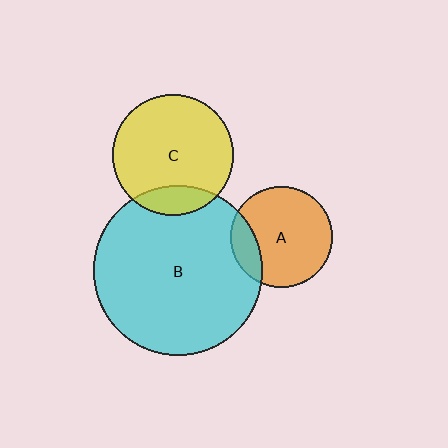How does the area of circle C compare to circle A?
Approximately 1.4 times.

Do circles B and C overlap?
Yes.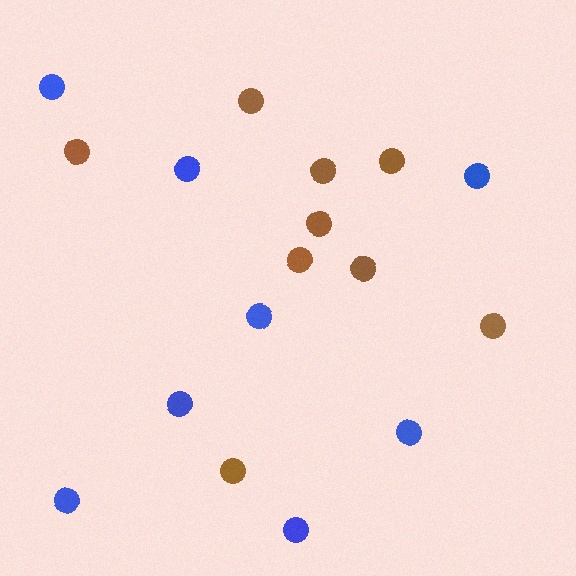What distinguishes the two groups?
There are 2 groups: one group of brown circles (9) and one group of blue circles (8).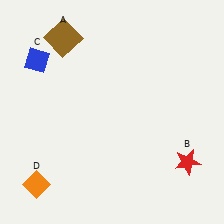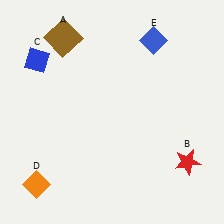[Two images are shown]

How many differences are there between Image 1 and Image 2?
There is 1 difference between the two images.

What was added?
A blue diamond (E) was added in Image 2.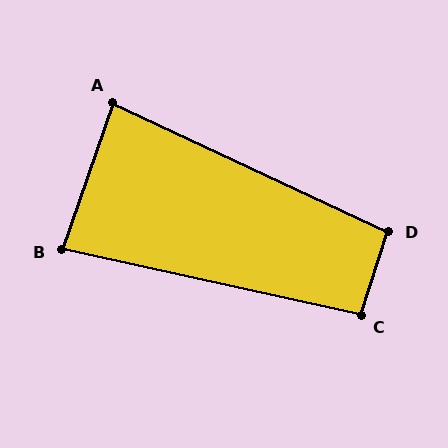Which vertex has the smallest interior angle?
B, at approximately 83 degrees.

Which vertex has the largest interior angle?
D, at approximately 97 degrees.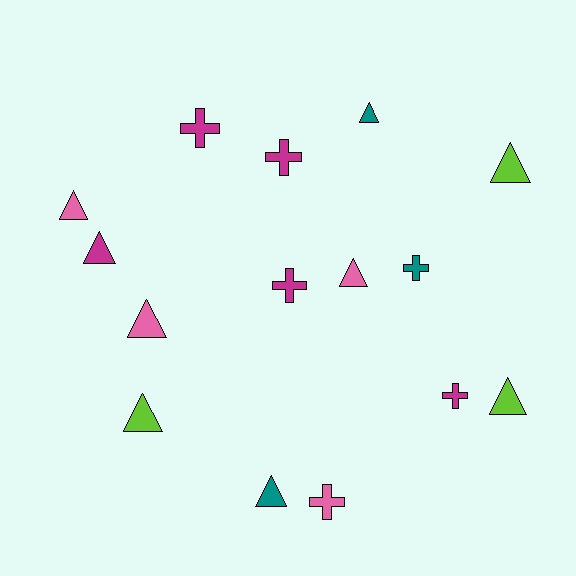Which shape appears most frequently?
Triangle, with 9 objects.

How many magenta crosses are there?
There are 4 magenta crosses.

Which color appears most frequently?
Magenta, with 5 objects.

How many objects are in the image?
There are 15 objects.